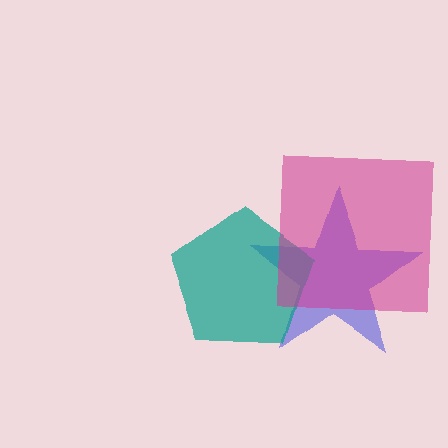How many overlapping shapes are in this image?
There are 3 overlapping shapes in the image.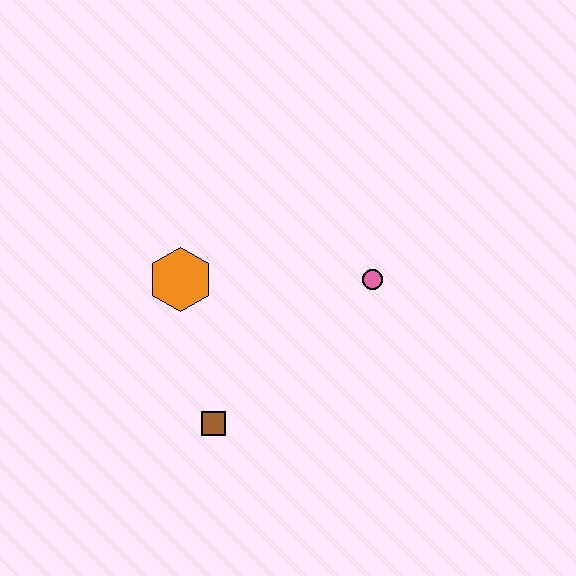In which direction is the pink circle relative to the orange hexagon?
The pink circle is to the right of the orange hexagon.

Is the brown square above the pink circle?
No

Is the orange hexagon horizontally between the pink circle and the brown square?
No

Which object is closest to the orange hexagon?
The brown square is closest to the orange hexagon.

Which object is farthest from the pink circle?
The brown square is farthest from the pink circle.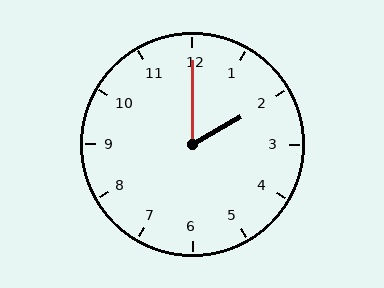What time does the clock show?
2:00.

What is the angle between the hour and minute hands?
Approximately 60 degrees.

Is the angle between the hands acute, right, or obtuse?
It is acute.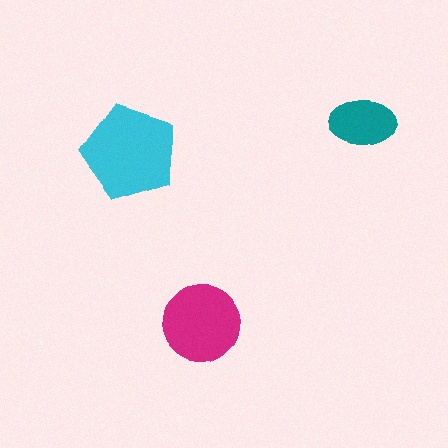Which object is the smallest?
The teal ellipse.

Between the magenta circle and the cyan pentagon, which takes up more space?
The cyan pentagon.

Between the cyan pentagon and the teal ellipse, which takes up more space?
The cyan pentagon.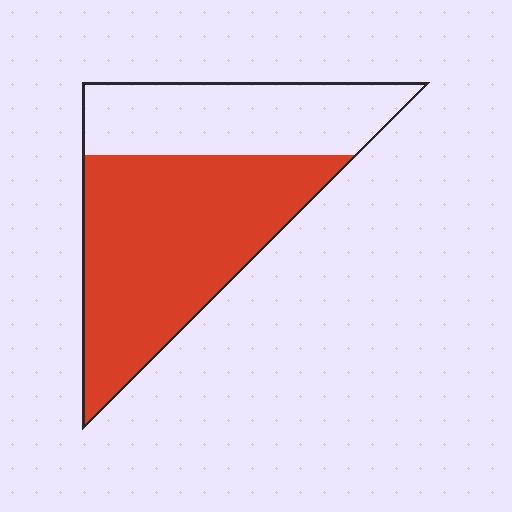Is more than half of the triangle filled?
Yes.